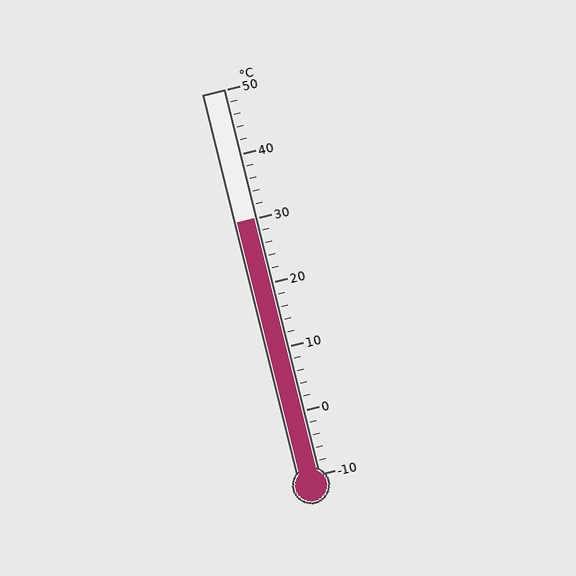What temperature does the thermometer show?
The thermometer shows approximately 30°C.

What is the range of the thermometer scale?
The thermometer scale ranges from -10°C to 50°C.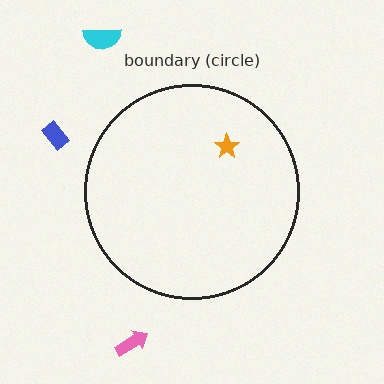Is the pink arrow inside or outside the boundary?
Outside.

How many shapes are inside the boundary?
1 inside, 3 outside.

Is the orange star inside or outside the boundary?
Inside.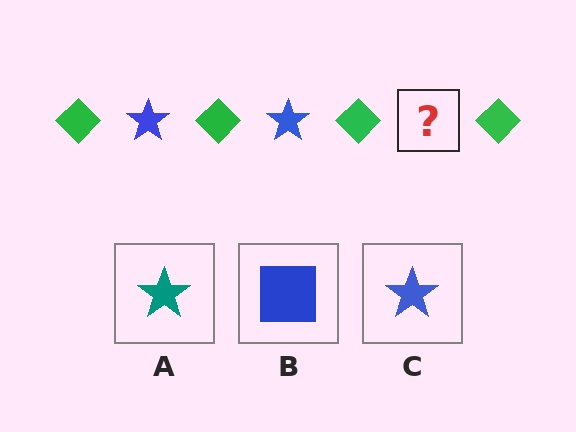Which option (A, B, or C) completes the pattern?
C.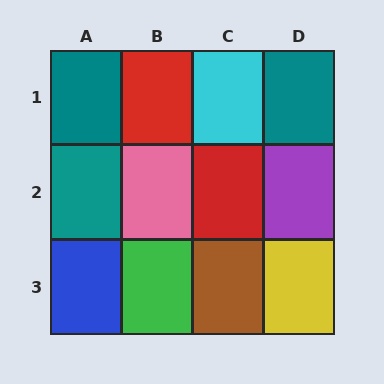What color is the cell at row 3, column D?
Yellow.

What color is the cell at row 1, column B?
Red.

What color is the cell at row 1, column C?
Cyan.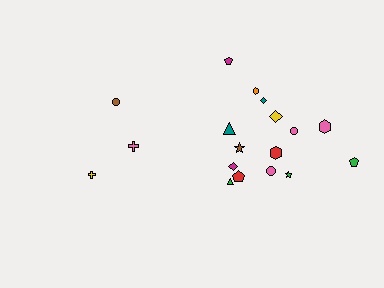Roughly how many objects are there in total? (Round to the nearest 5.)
Roughly 20 objects in total.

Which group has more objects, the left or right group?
The right group.